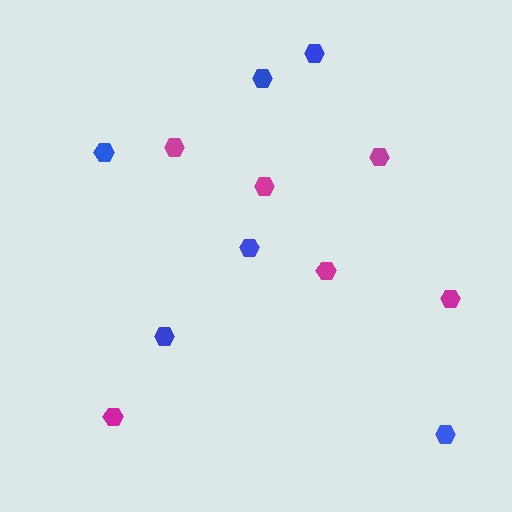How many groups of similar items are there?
There are 2 groups: one group of magenta hexagons (6) and one group of blue hexagons (6).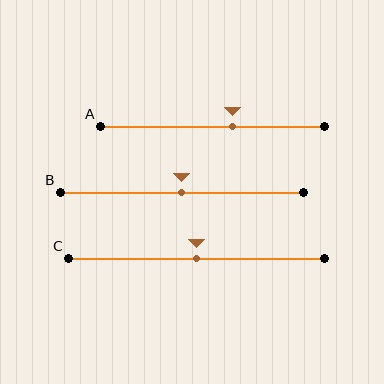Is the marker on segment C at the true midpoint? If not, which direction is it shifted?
Yes, the marker on segment C is at the true midpoint.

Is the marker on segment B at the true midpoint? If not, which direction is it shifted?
Yes, the marker on segment B is at the true midpoint.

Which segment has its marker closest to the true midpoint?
Segment B has its marker closest to the true midpoint.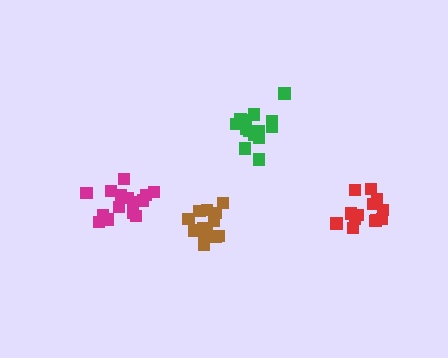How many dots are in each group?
Group 1: 13 dots, Group 2: 15 dots, Group 3: 14 dots, Group 4: 15 dots (57 total).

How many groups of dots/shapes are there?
There are 4 groups.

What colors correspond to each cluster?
The clusters are colored: red, green, brown, magenta.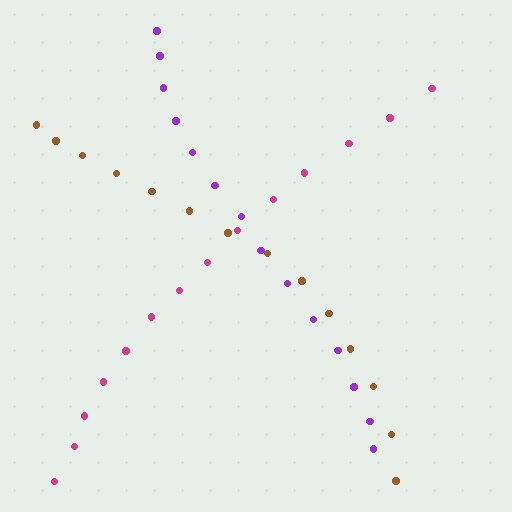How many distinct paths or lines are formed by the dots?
There are 3 distinct paths.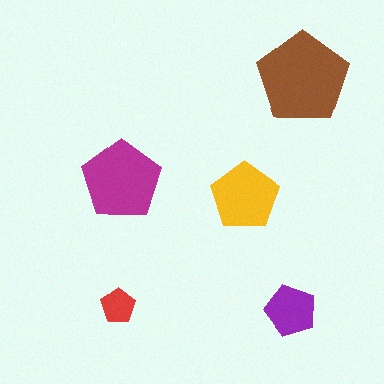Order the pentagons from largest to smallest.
the brown one, the magenta one, the yellow one, the purple one, the red one.